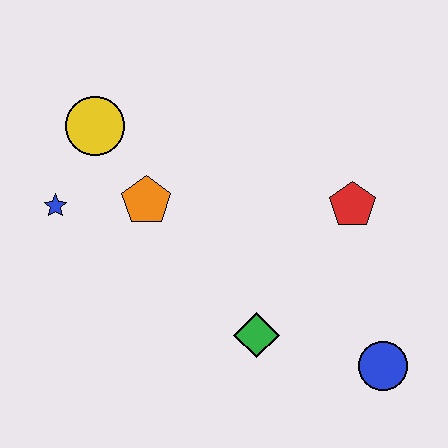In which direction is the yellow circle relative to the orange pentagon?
The yellow circle is above the orange pentagon.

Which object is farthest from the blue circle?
The yellow circle is farthest from the blue circle.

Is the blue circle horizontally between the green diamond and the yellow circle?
No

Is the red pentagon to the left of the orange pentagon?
No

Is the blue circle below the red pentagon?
Yes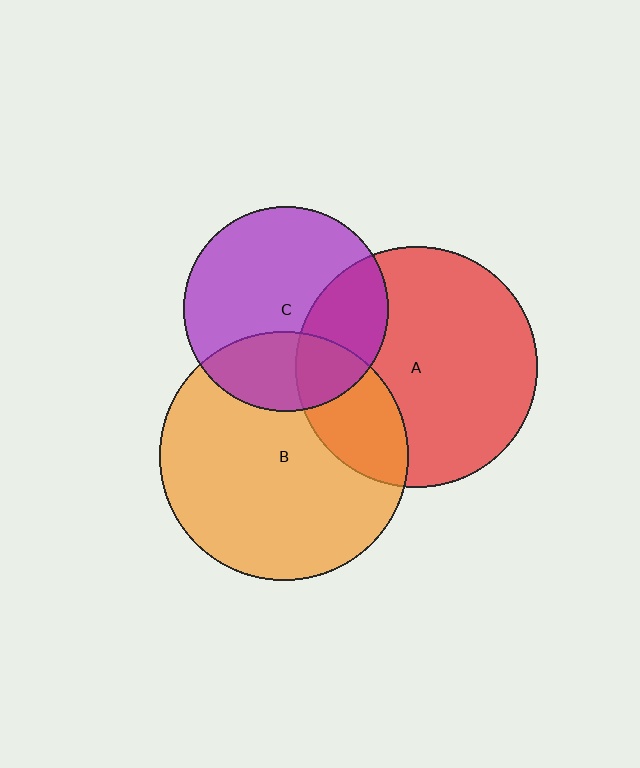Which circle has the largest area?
Circle B (orange).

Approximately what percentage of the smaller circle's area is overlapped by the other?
Approximately 30%.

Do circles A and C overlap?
Yes.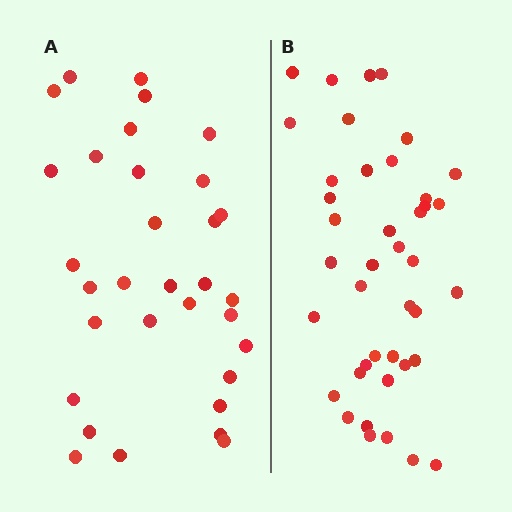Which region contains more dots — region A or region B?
Region B (the right region) has more dots.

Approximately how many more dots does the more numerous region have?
Region B has roughly 8 or so more dots than region A.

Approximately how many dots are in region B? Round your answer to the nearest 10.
About 40 dots. (The exact count is 41, which rounds to 40.)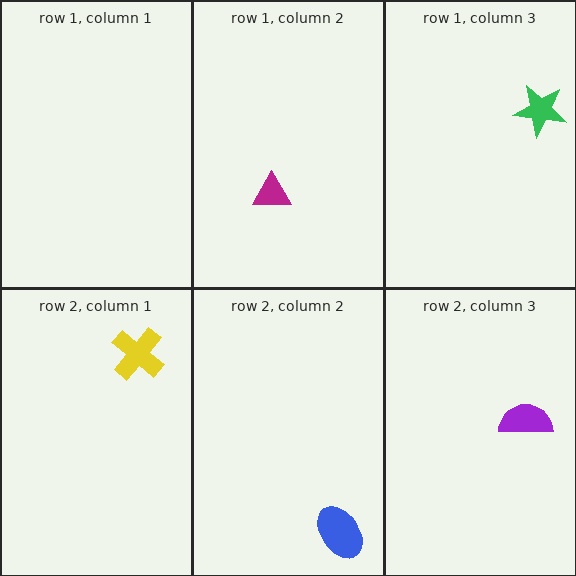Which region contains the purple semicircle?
The row 2, column 3 region.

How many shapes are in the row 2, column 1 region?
1.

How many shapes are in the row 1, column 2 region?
1.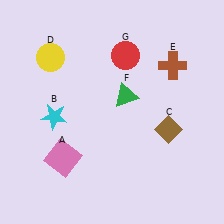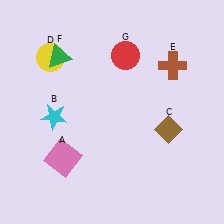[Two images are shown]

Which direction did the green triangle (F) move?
The green triangle (F) moved left.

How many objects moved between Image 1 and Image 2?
1 object moved between the two images.